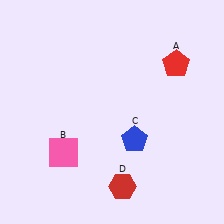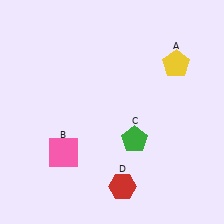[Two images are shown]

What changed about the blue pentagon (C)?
In Image 1, C is blue. In Image 2, it changed to green.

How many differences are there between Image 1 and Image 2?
There are 2 differences between the two images.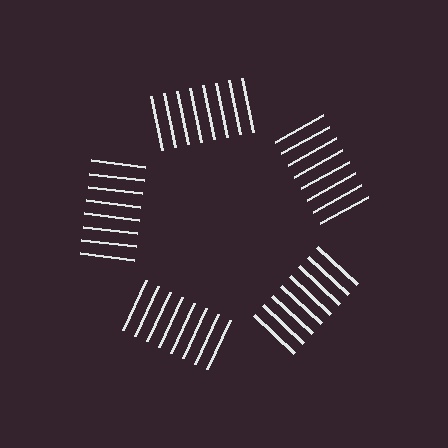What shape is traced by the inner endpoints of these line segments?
An illusory pentagon — the line segments terminate on its edges but no continuous stroke is drawn.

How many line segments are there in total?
40 — 8 along each of the 5 edges.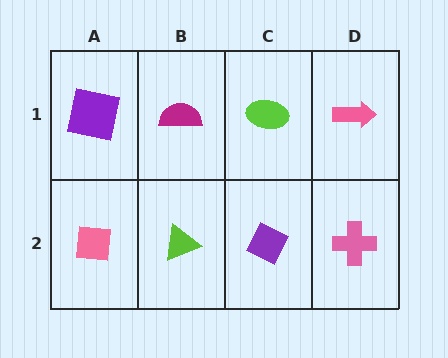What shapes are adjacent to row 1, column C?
A purple diamond (row 2, column C), a magenta semicircle (row 1, column B), a pink arrow (row 1, column D).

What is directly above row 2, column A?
A purple square.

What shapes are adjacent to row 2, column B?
A magenta semicircle (row 1, column B), a pink square (row 2, column A), a purple diamond (row 2, column C).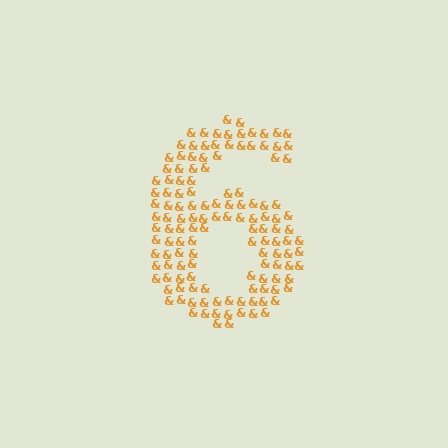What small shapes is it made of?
It is made of small ampersands.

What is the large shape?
The large shape is the digit 6.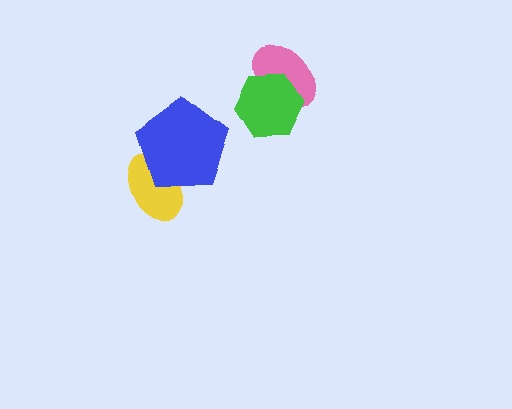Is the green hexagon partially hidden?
No, no other shape covers it.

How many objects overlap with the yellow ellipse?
1 object overlaps with the yellow ellipse.